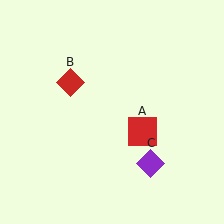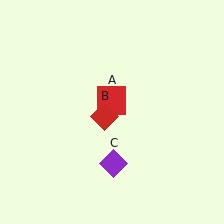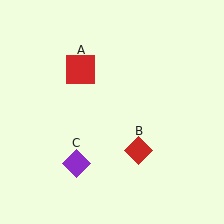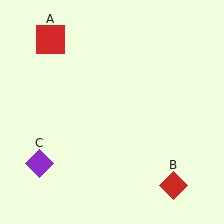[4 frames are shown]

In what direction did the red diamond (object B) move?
The red diamond (object B) moved down and to the right.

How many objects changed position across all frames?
3 objects changed position: red square (object A), red diamond (object B), purple diamond (object C).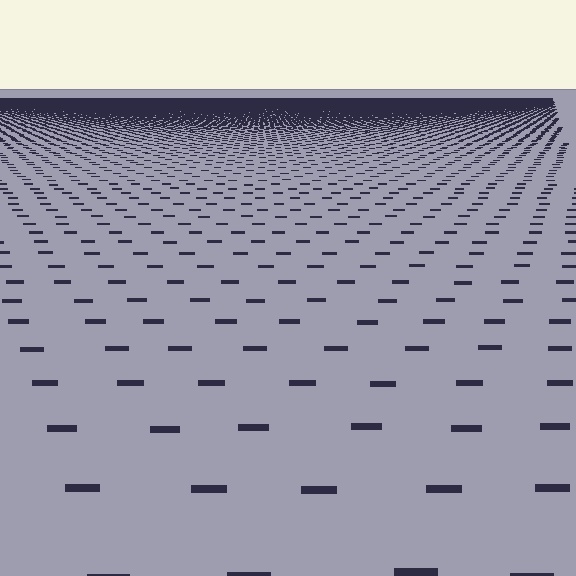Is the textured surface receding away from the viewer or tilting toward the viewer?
The surface is receding away from the viewer. Texture elements get smaller and denser toward the top.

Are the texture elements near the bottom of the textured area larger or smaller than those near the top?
Larger. Near the bottom, elements are closer to the viewer and appear at a bigger on-screen size.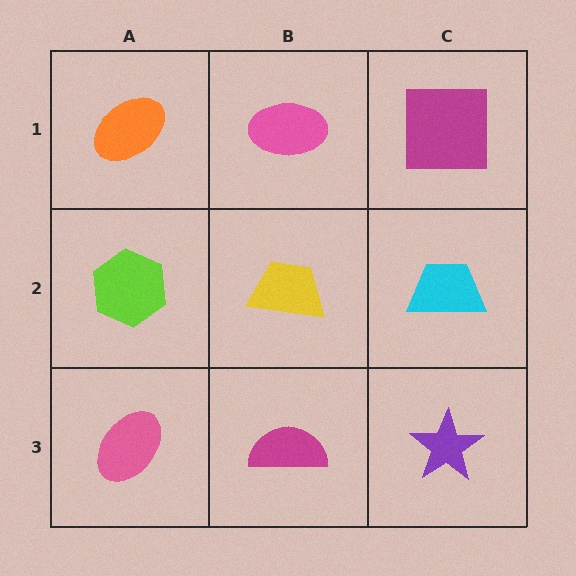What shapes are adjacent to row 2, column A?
An orange ellipse (row 1, column A), a pink ellipse (row 3, column A), a yellow trapezoid (row 2, column B).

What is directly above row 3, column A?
A lime hexagon.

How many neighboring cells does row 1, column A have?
2.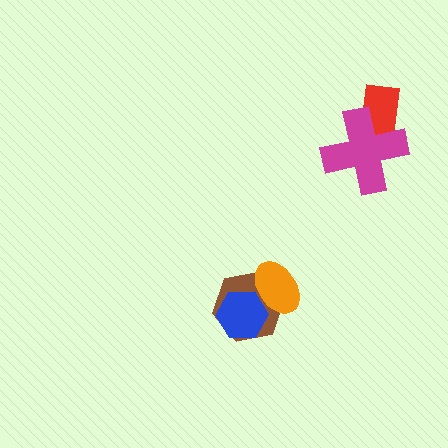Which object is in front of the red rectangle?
The magenta cross is in front of the red rectangle.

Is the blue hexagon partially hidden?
Yes, it is partially covered by another shape.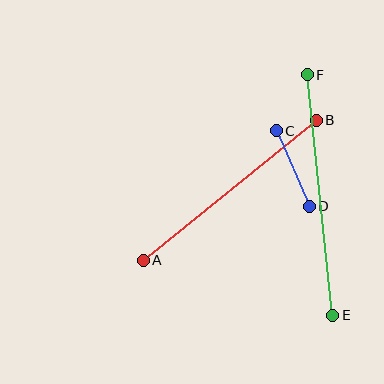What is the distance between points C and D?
The distance is approximately 83 pixels.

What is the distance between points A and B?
The distance is approximately 223 pixels.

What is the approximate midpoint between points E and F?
The midpoint is at approximately (320, 195) pixels.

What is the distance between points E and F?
The distance is approximately 242 pixels.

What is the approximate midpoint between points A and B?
The midpoint is at approximately (230, 190) pixels.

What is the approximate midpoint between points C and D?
The midpoint is at approximately (293, 168) pixels.